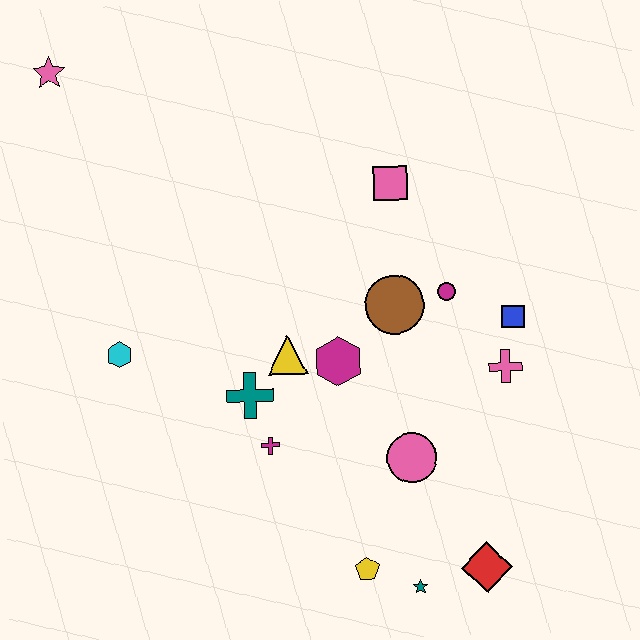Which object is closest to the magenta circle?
The brown circle is closest to the magenta circle.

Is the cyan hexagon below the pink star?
Yes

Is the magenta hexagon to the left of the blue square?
Yes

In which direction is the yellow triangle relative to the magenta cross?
The yellow triangle is above the magenta cross.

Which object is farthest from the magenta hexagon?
The pink star is farthest from the magenta hexagon.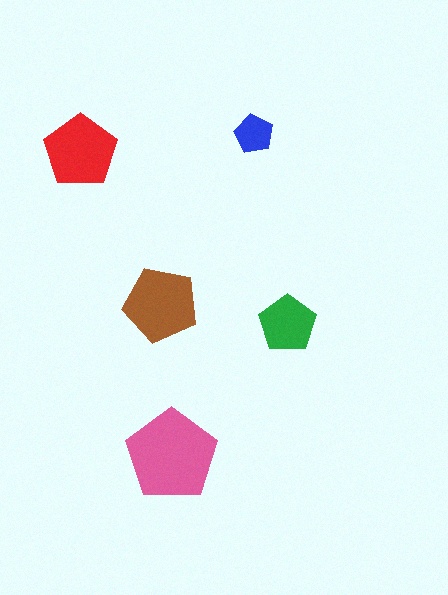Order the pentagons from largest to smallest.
the pink one, the brown one, the red one, the green one, the blue one.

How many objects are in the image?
There are 5 objects in the image.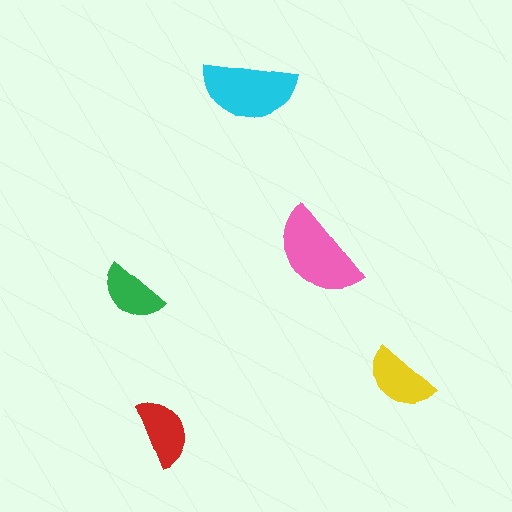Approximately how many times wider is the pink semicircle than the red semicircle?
About 1.5 times wider.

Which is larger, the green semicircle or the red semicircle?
The red one.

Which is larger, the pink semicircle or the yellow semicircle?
The pink one.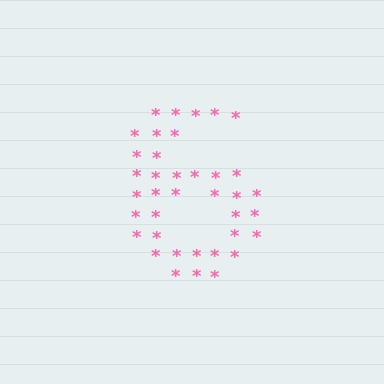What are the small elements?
The small elements are asterisks.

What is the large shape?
The large shape is the digit 6.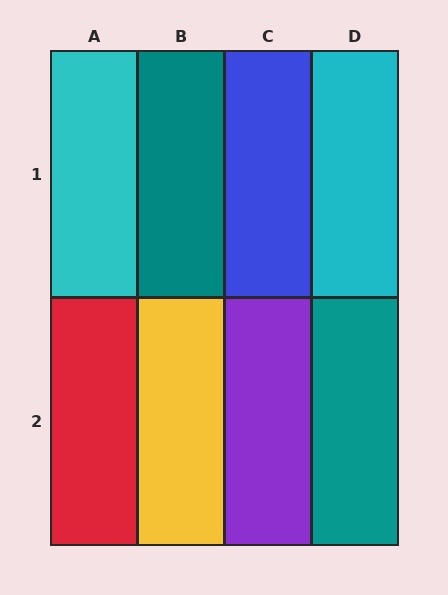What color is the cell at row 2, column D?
Teal.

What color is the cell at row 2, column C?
Purple.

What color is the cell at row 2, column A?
Red.